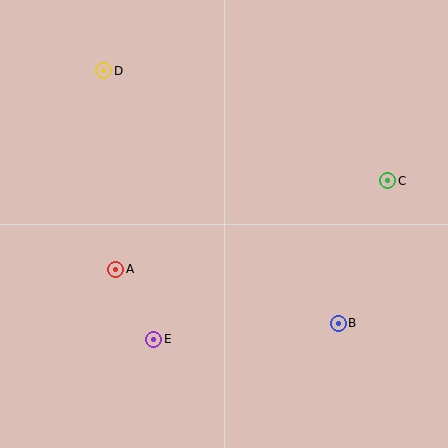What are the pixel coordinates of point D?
Point D is at (104, 71).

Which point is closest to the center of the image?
Point A at (116, 269) is closest to the center.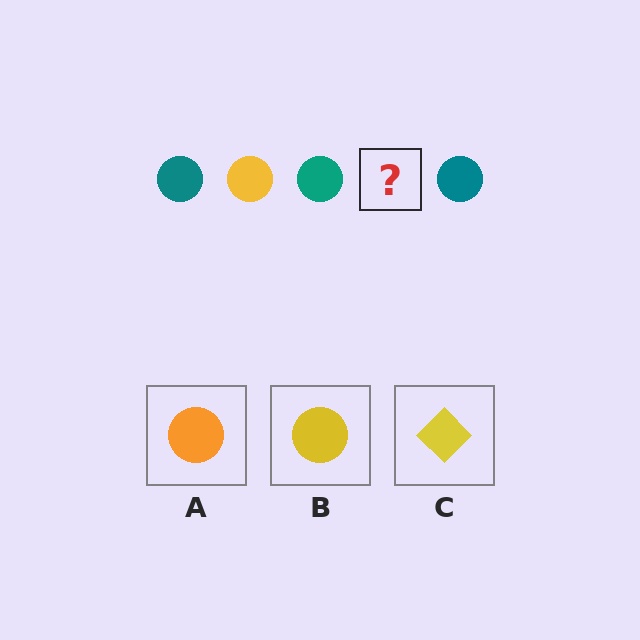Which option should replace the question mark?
Option B.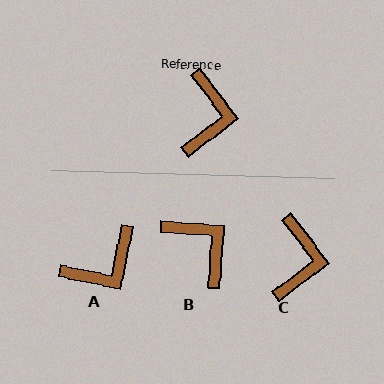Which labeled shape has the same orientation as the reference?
C.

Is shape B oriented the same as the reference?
No, it is off by about 49 degrees.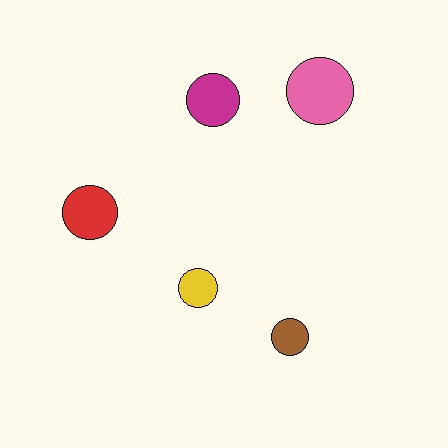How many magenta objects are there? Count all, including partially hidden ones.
There is 1 magenta object.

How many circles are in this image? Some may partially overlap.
There are 5 circles.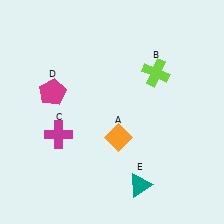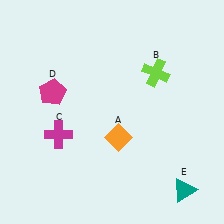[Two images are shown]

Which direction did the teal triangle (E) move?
The teal triangle (E) moved right.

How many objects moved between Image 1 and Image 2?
1 object moved between the two images.